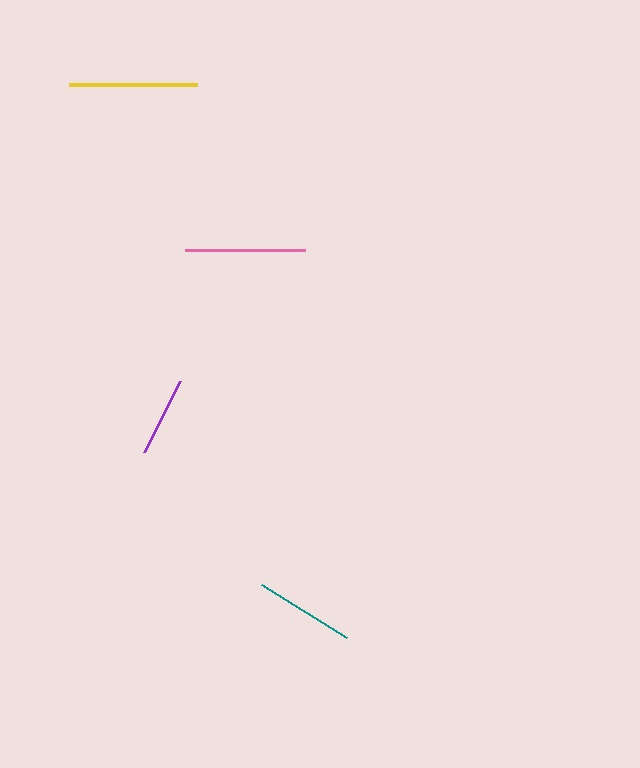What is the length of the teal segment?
The teal segment is approximately 100 pixels long.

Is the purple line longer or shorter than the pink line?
The pink line is longer than the purple line.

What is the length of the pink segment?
The pink segment is approximately 120 pixels long.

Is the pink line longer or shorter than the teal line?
The pink line is longer than the teal line.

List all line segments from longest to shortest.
From longest to shortest: yellow, pink, teal, purple.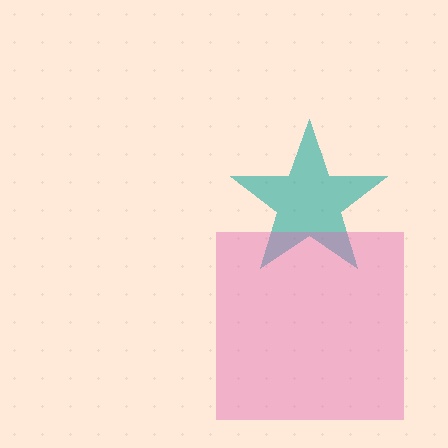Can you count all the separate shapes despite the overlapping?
Yes, there are 2 separate shapes.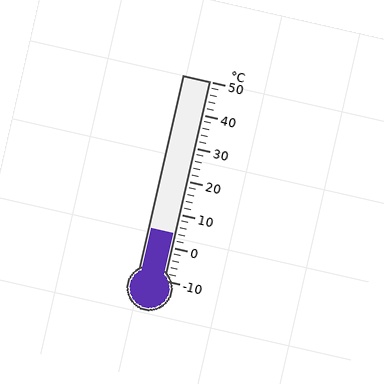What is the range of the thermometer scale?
The thermometer scale ranges from -10°C to 50°C.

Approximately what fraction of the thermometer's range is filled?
The thermometer is filled to approximately 25% of its range.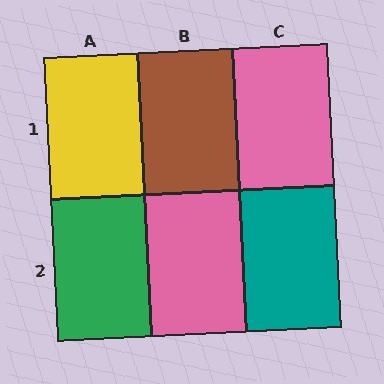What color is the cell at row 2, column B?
Pink.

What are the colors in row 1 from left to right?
Yellow, brown, pink.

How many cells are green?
1 cell is green.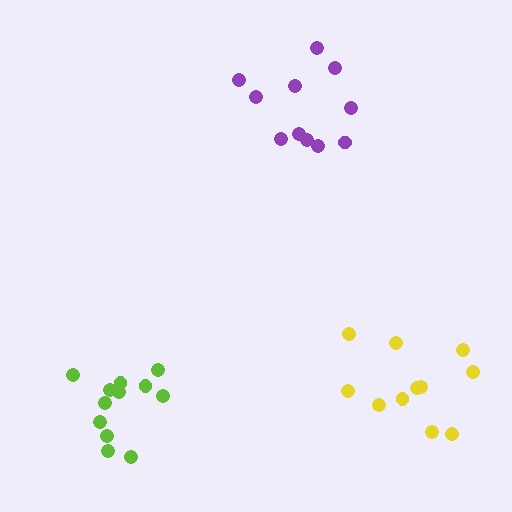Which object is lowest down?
The lime cluster is bottommost.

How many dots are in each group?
Group 1: 12 dots, Group 2: 11 dots, Group 3: 11 dots (34 total).